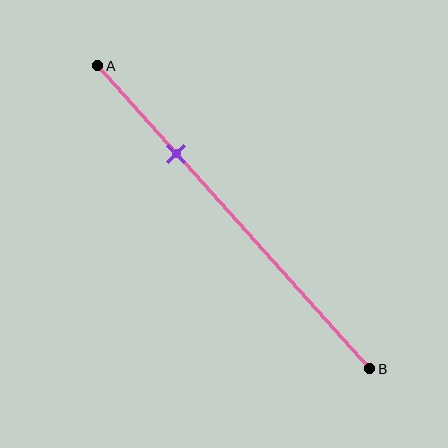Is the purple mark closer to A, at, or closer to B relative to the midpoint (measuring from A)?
The purple mark is closer to point A than the midpoint of segment AB.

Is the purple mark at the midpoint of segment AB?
No, the mark is at about 30% from A, not at the 50% midpoint.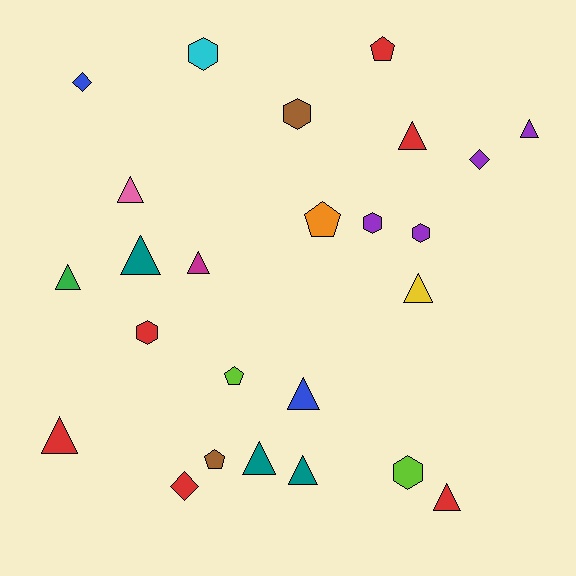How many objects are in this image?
There are 25 objects.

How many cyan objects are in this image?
There is 1 cyan object.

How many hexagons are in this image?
There are 6 hexagons.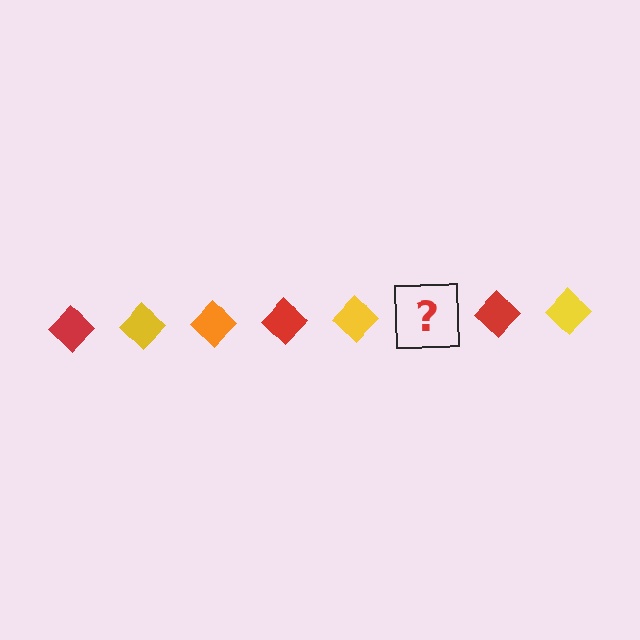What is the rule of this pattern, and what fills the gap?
The rule is that the pattern cycles through red, yellow, orange diamonds. The gap should be filled with an orange diamond.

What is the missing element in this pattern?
The missing element is an orange diamond.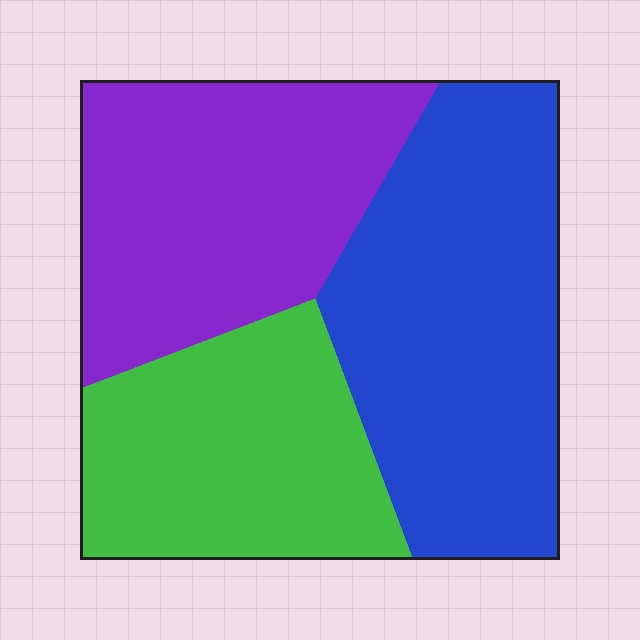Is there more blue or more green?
Blue.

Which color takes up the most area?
Blue, at roughly 40%.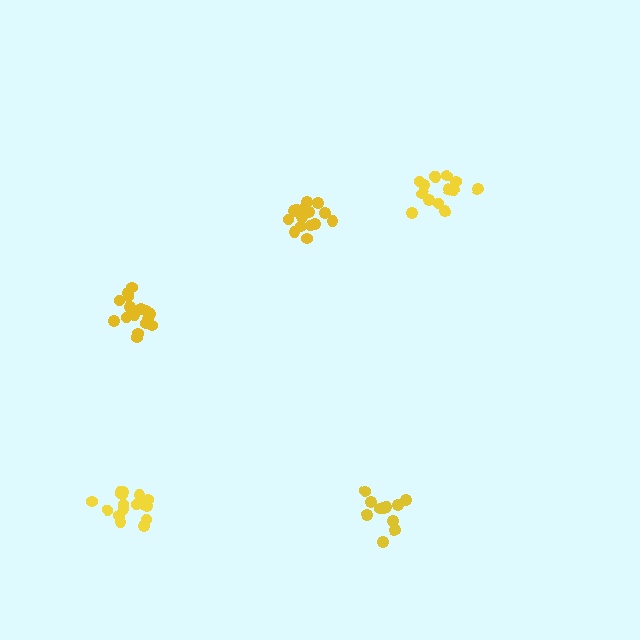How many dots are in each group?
Group 1: 12 dots, Group 2: 17 dots, Group 3: 14 dots, Group 4: 17 dots, Group 5: 15 dots (75 total).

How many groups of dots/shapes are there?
There are 5 groups.